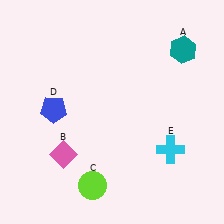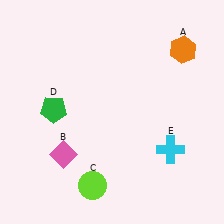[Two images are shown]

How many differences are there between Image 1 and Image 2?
There are 2 differences between the two images.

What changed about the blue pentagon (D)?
In Image 1, D is blue. In Image 2, it changed to green.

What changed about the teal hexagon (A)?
In Image 1, A is teal. In Image 2, it changed to orange.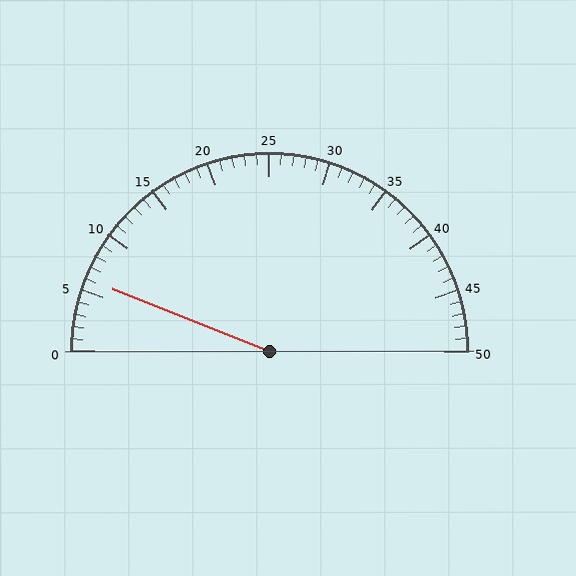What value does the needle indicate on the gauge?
The needle indicates approximately 6.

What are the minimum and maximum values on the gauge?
The gauge ranges from 0 to 50.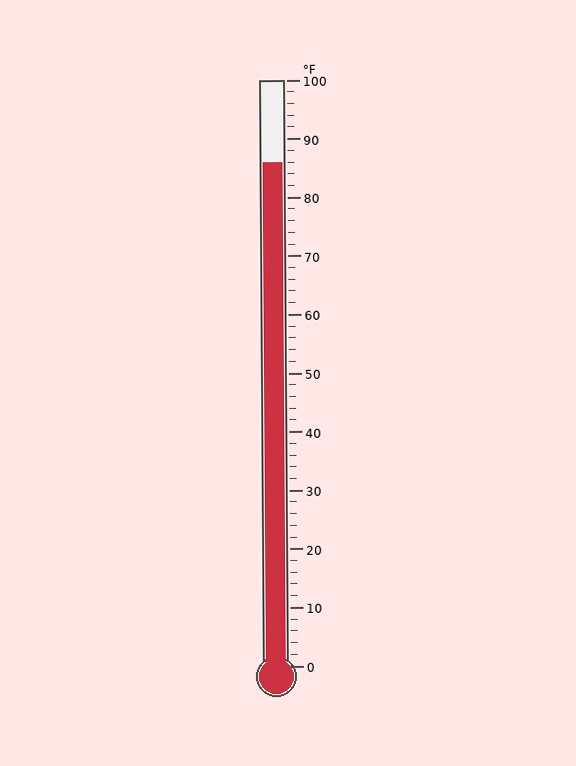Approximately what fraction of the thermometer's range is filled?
The thermometer is filled to approximately 85% of its range.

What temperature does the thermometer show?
The thermometer shows approximately 86°F.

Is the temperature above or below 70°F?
The temperature is above 70°F.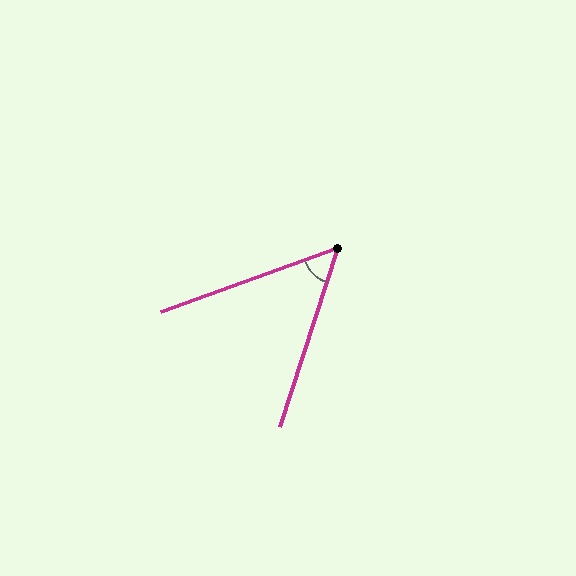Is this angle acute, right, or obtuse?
It is acute.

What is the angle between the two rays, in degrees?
Approximately 52 degrees.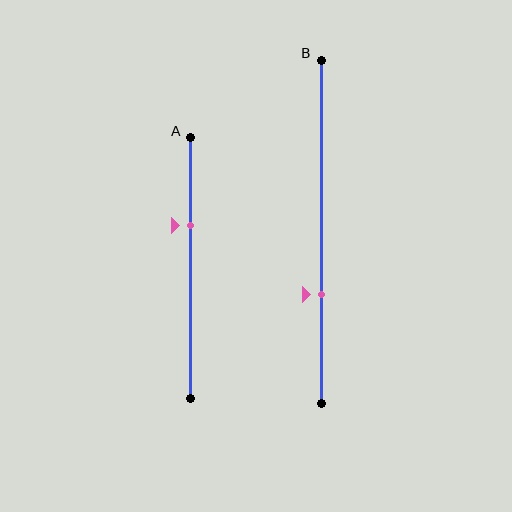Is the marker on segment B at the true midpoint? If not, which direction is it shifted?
No, the marker on segment B is shifted downward by about 18% of the segment length.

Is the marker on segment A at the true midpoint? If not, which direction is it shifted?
No, the marker on segment A is shifted upward by about 16% of the segment length.